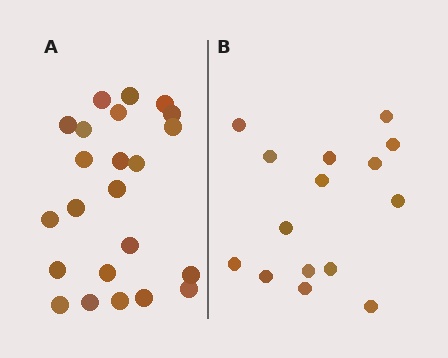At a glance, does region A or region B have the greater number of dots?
Region A (the left region) has more dots.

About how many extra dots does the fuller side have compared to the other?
Region A has roughly 8 or so more dots than region B.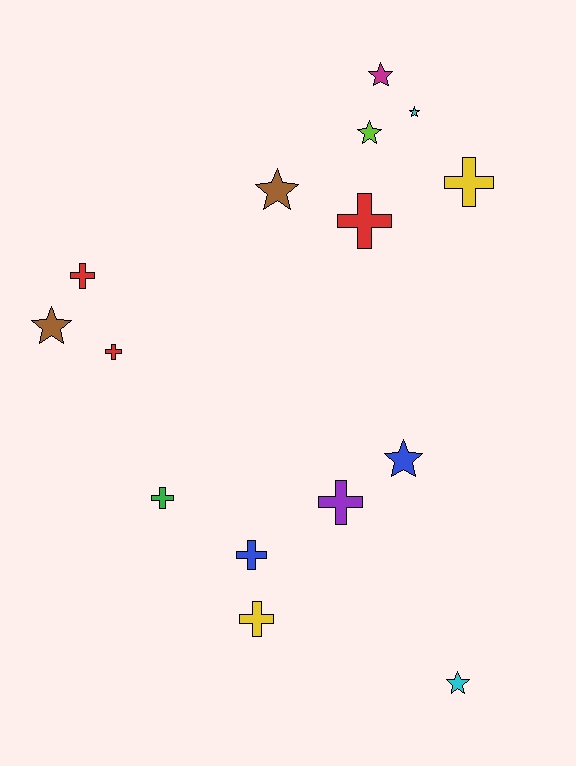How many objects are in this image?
There are 15 objects.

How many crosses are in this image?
There are 8 crosses.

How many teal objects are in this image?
There are no teal objects.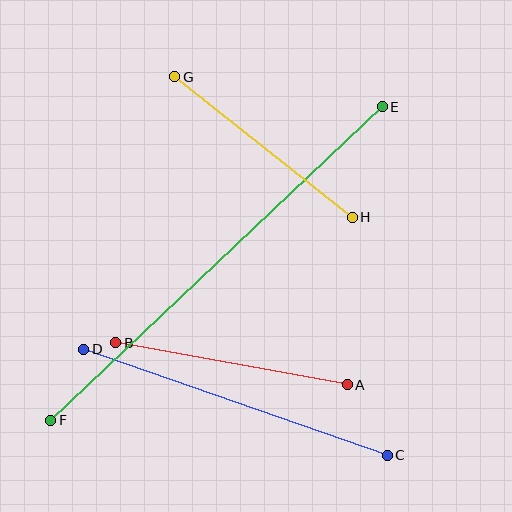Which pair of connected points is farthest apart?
Points E and F are farthest apart.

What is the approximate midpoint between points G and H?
The midpoint is at approximately (264, 147) pixels.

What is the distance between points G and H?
The distance is approximately 226 pixels.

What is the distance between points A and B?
The distance is approximately 235 pixels.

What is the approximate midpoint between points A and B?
The midpoint is at approximately (232, 364) pixels.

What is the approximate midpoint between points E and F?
The midpoint is at approximately (217, 263) pixels.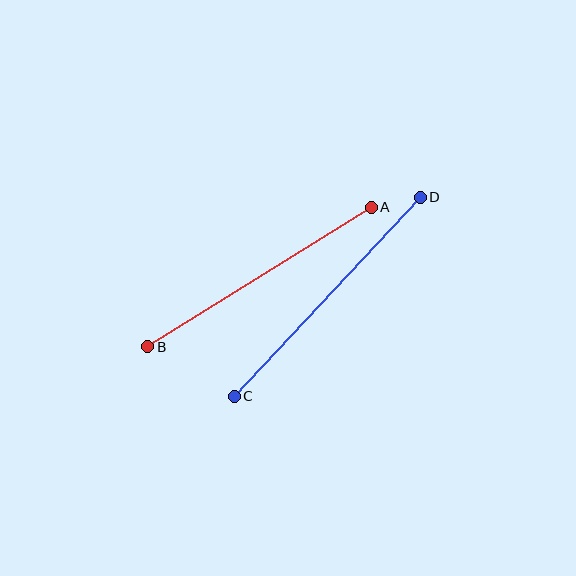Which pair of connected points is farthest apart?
Points C and D are farthest apart.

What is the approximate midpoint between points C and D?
The midpoint is at approximately (327, 297) pixels.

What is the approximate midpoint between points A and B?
The midpoint is at approximately (260, 277) pixels.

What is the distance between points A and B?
The distance is approximately 264 pixels.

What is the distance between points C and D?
The distance is approximately 272 pixels.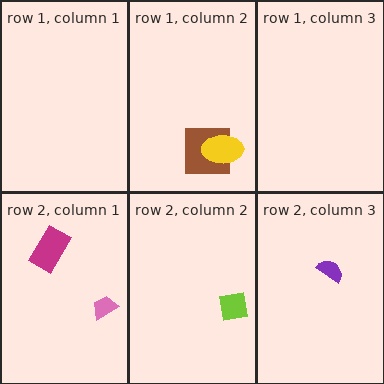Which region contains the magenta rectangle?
The row 2, column 1 region.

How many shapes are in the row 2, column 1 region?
2.